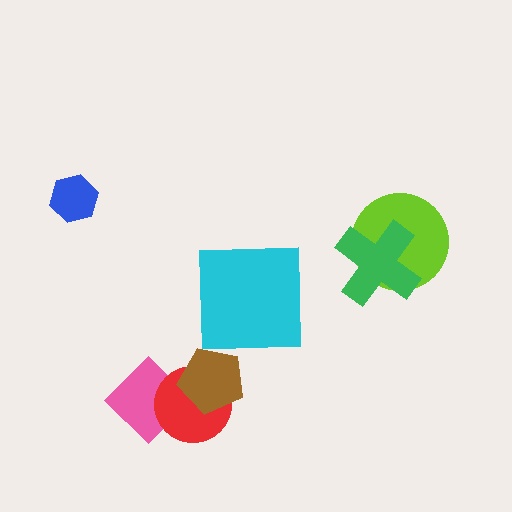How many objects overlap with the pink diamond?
2 objects overlap with the pink diamond.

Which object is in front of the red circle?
The brown pentagon is in front of the red circle.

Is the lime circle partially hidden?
Yes, it is partially covered by another shape.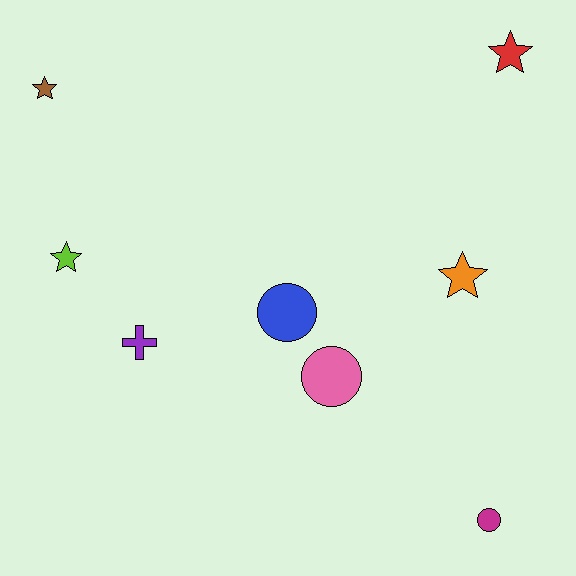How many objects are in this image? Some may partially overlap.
There are 8 objects.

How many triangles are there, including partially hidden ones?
There are no triangles.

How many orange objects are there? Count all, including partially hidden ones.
There is 1 orange object.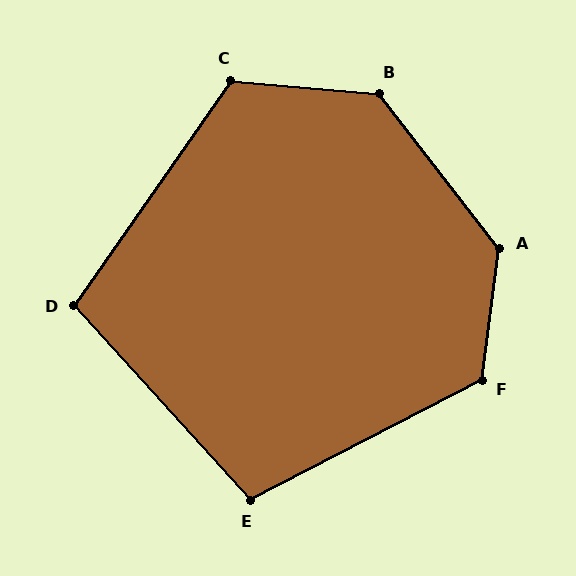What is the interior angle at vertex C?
Approximately 120 degrees (obtuse).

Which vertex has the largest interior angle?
A, at approximately 135 degrees.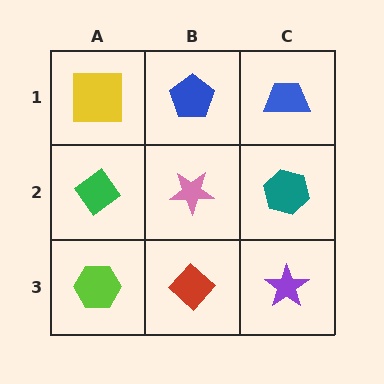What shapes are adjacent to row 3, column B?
A pink star (row 2, column B), a lime hexagon (row 3, column A), a purple star (row 3, column C).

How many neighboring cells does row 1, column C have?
2.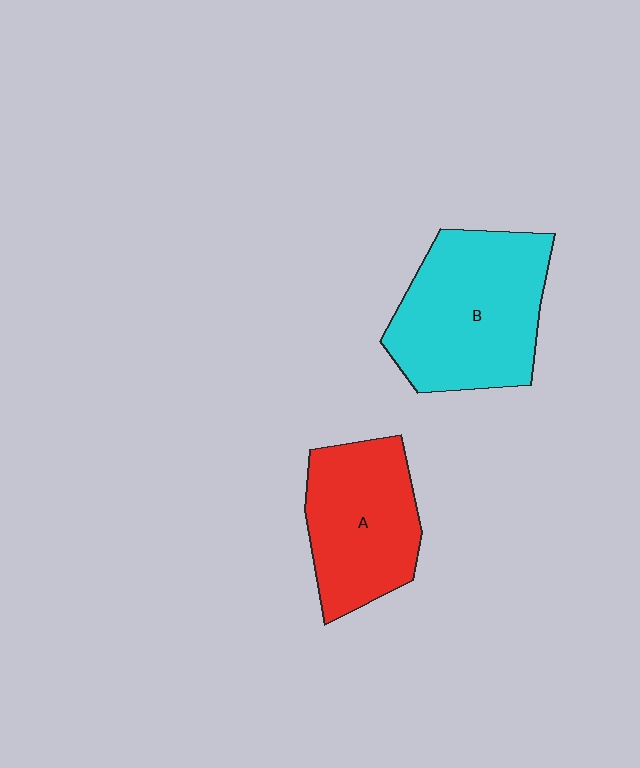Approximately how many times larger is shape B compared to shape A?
Approximately 1.3 times.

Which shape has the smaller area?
Shape A (red).